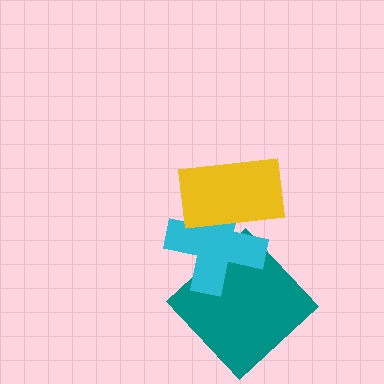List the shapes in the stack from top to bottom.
From top to bottom: the yellow rectangle, the cyan cross, the teal diamond.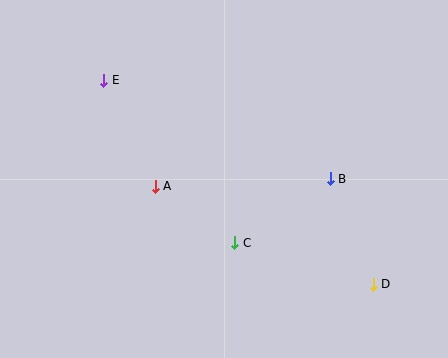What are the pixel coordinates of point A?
Point A is at (155, 186).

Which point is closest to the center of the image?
Point C at (235, 243) is closest to the center.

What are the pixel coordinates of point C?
Point C is at (235, 243).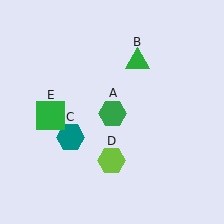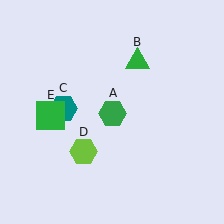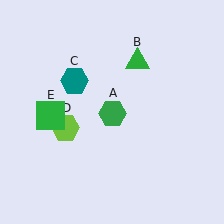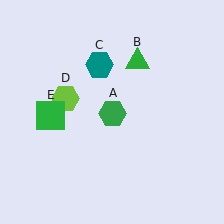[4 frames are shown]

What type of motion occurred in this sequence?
The teal hexagon (object C), lime hexagon (object D) rotated clockwise around the center of the scene.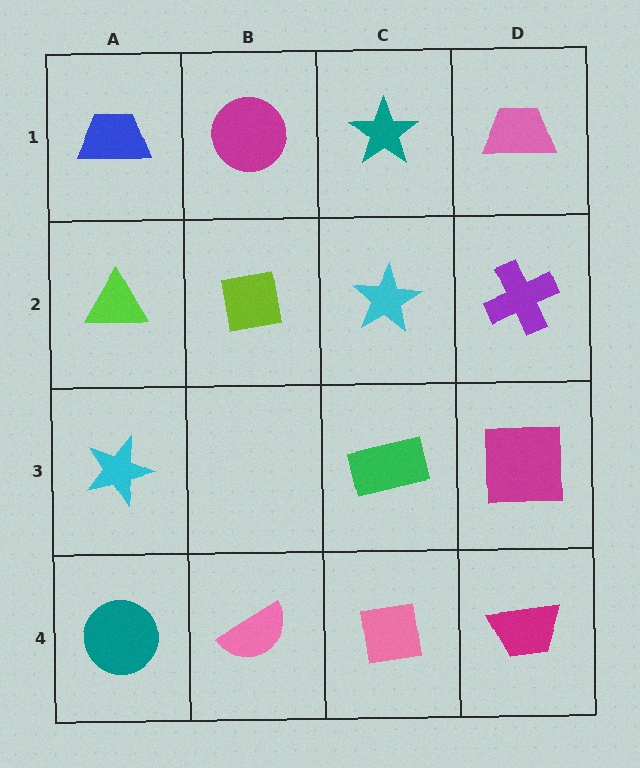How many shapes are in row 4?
4 shapes.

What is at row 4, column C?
A pink square.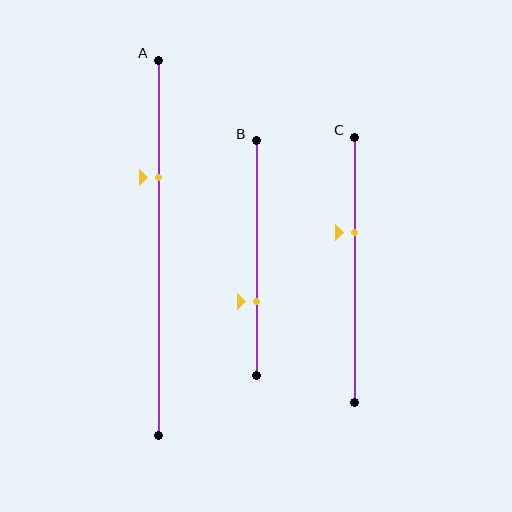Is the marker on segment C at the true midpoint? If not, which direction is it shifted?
No, the marker on segment C is shifted upward by about 14% of the segment length.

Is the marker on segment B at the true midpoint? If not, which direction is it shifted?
No, the marker on segment B is shifted downward by about 18% of the segment length.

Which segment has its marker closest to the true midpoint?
Segment C has its marker closest to the true midpoint.